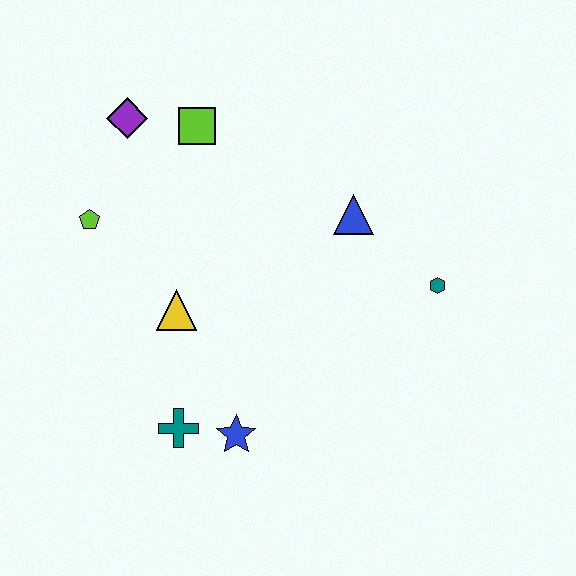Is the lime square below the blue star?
No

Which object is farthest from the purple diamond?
The teal hexagon is farthest from the purple diamond.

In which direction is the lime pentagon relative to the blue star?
The lime pentagon is above the blue star.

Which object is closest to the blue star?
The teal cross is closest to the blue star.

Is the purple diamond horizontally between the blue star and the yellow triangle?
No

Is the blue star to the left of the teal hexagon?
Yes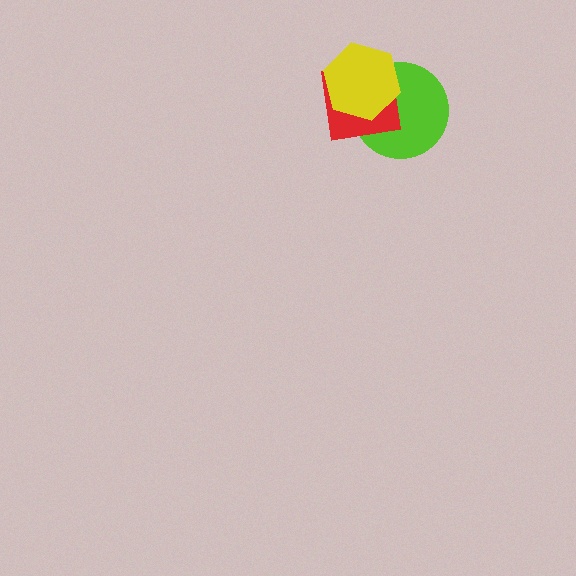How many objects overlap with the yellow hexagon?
2 objects overlap with the yellow hexagon.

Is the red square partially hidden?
Yes, it is partially covered by another shape.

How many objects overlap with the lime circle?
2 objects overlap with the lime circle.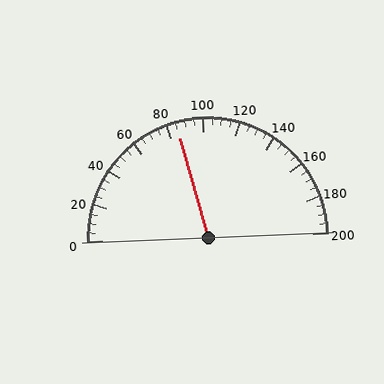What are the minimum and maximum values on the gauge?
The gauge ranges from 0 to 200.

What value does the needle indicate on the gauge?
The needle indicates approximately 85.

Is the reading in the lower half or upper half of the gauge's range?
The reading is in the lower half of the range (0 to 200).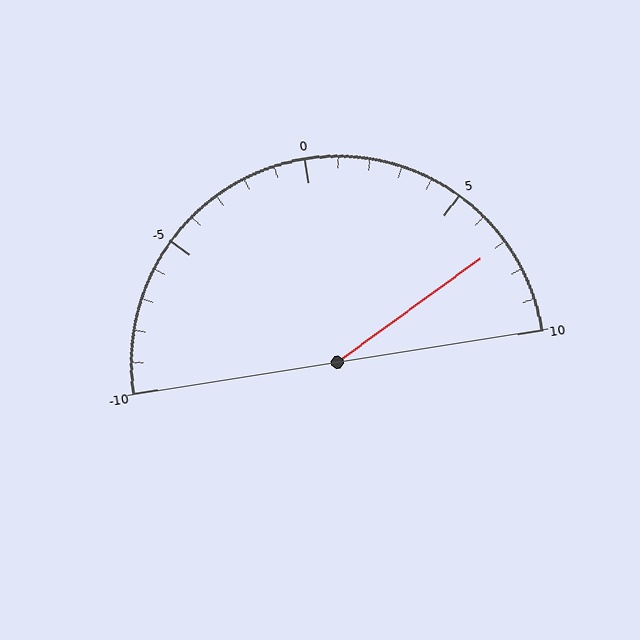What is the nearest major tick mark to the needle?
The nearest major tick mark is 5.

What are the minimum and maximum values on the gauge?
The gauge ranges from -10 to 10.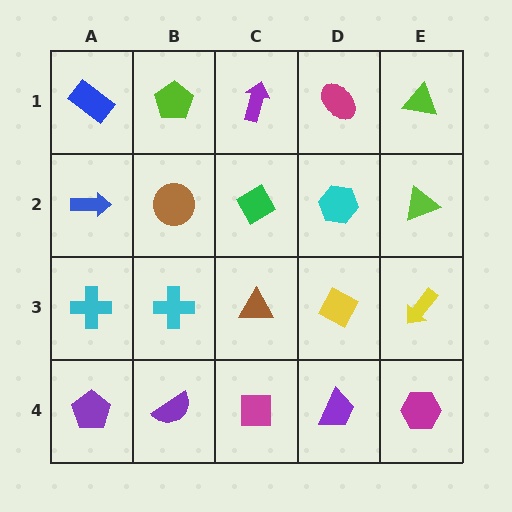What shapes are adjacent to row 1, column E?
A lime triangle (row 2, column E), a magenta ellipse (row 1, column D).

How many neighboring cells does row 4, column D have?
3.